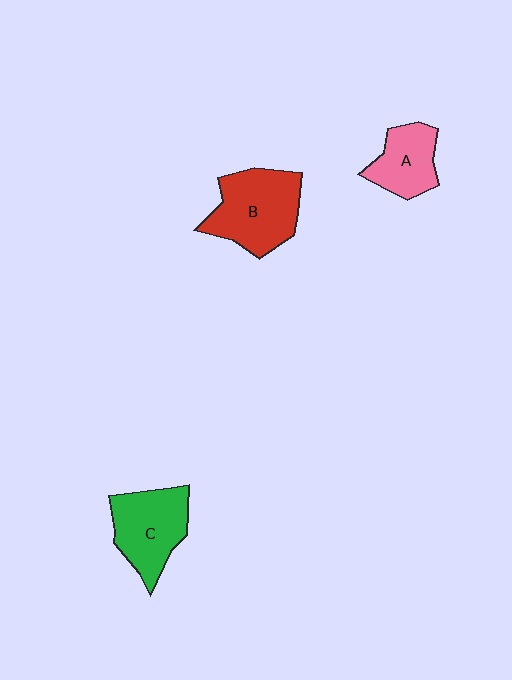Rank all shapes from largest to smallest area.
From largest to smallest: B (red), C (green), A (pink).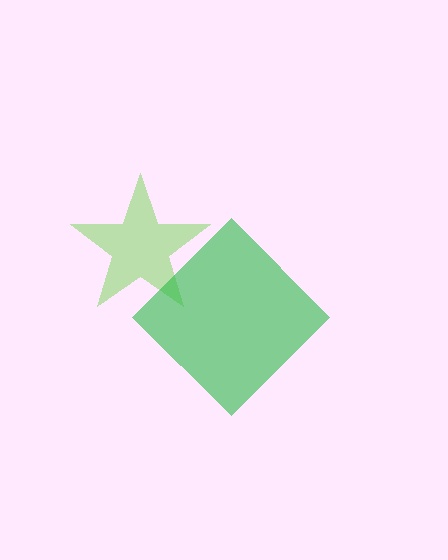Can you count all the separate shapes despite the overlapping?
Yes, there are 2 separate shapes.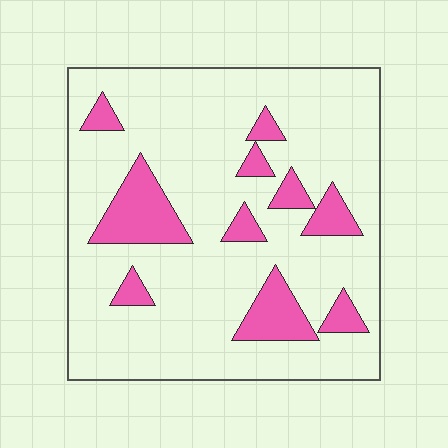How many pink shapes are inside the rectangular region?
10.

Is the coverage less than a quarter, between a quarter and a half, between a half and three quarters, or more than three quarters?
Less than a quarter.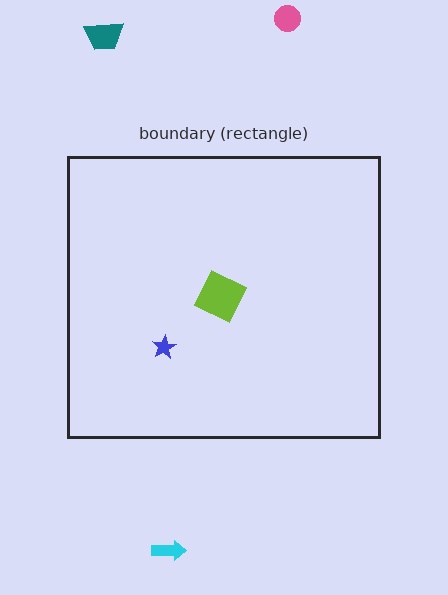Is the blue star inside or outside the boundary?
Inside.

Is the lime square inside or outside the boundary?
Inside.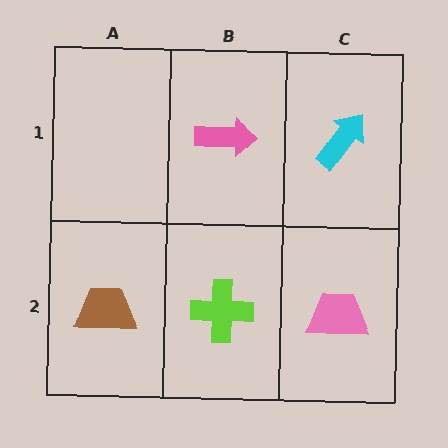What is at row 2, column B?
A lime cross.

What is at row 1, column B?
A pink arrow.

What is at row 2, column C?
A pink trapezoid.